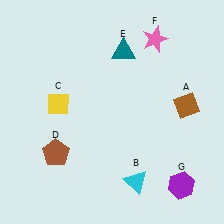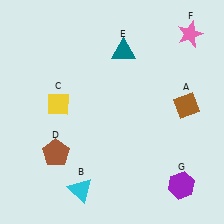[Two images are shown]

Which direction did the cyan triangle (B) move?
The cyan triangle (B) moved left.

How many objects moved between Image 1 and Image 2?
2 objects moved between the two images.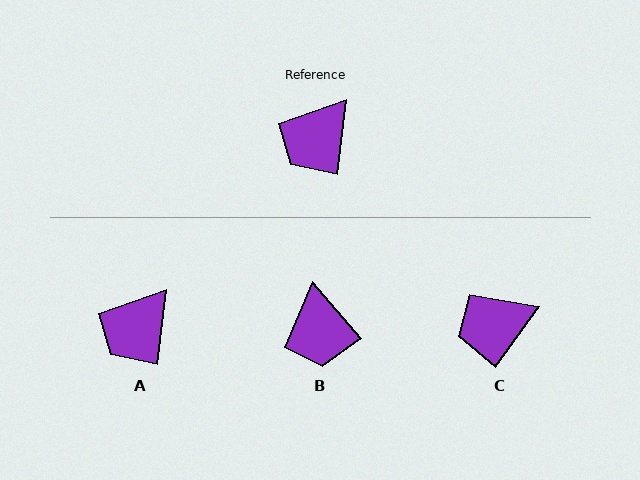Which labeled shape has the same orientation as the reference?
A.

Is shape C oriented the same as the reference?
No, it is off by about 29 degrees.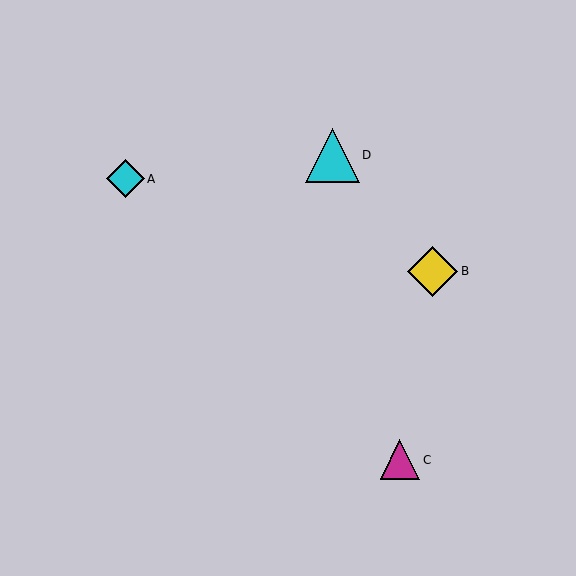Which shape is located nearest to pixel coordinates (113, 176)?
The cyan diamond (labeled A) at (125, 179) is nearest to that location.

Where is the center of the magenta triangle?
The center of the magenta triangle is at (400, 460).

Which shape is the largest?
The cyan triangle (labeled D) is the largest.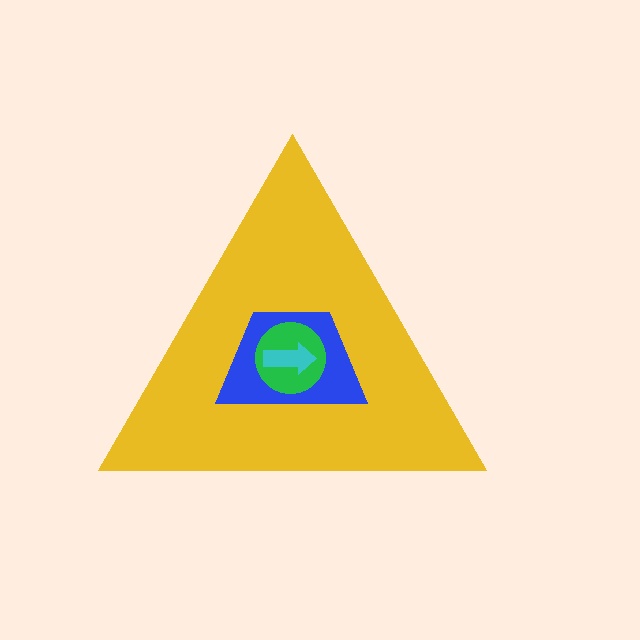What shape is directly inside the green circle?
The cyan arrow.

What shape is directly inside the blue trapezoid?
The green circle.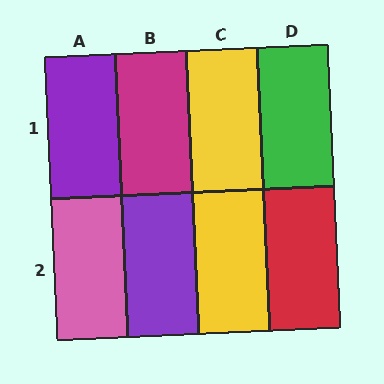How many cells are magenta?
1 cell is magenta.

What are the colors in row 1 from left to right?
Purple, magenta, yellow, green.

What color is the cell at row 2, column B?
Purple.